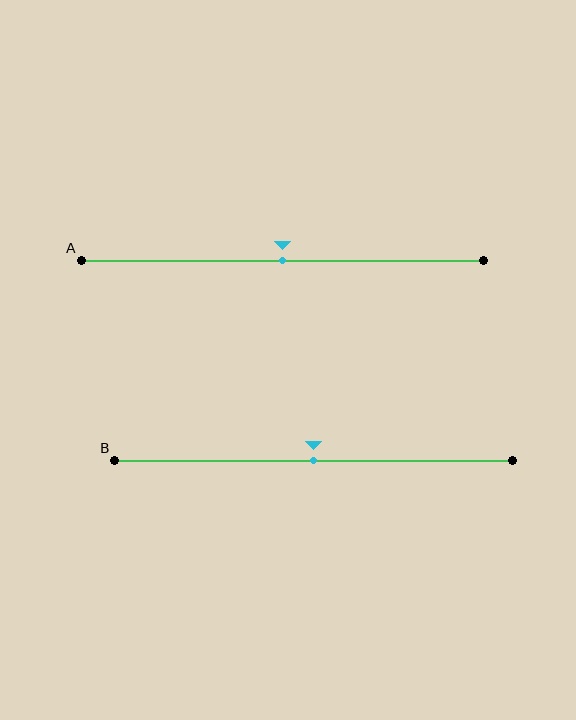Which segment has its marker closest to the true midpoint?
Segment A has its marker closest to the true midpoint.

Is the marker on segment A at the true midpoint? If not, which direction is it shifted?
Yes, the marker on segment A is at the true midpoint.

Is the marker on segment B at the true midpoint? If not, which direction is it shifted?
Yes, the marker on segment B is at the true midpoint.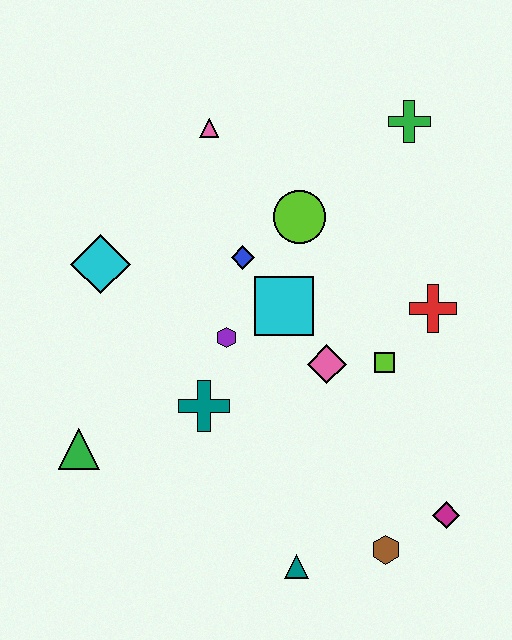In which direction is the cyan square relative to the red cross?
The cyan square is to the left of the red cross.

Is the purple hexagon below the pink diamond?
No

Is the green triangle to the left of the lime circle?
Yes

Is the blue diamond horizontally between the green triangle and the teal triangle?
Yes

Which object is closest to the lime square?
The pink diamond is closest to the lime square.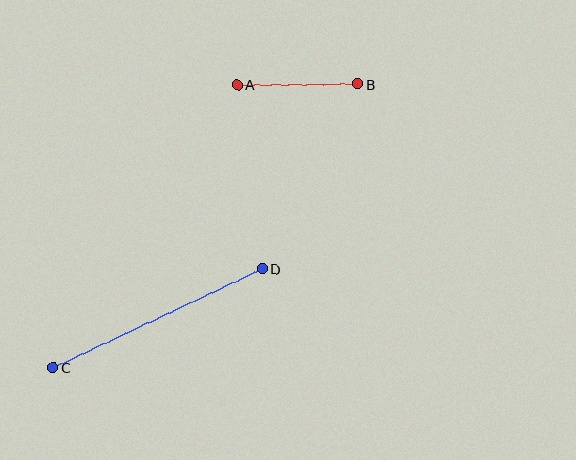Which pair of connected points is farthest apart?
Points C and D are farthest apart.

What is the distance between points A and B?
The distance is approximately 120 pixels.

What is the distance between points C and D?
The distance is approximately 232 pixels.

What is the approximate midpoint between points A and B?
The midpoint is at approximately (297, 84) pixels.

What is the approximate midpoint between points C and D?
The midpoint is at approximately (158, 318) pixels.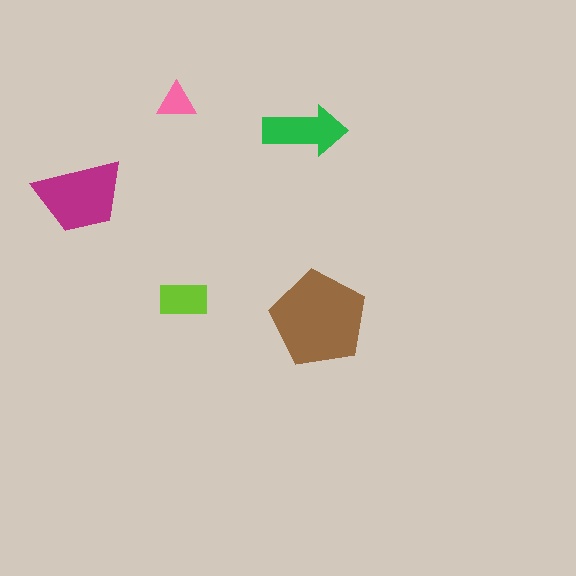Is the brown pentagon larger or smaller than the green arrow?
Larger.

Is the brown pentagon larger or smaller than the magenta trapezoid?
Larger.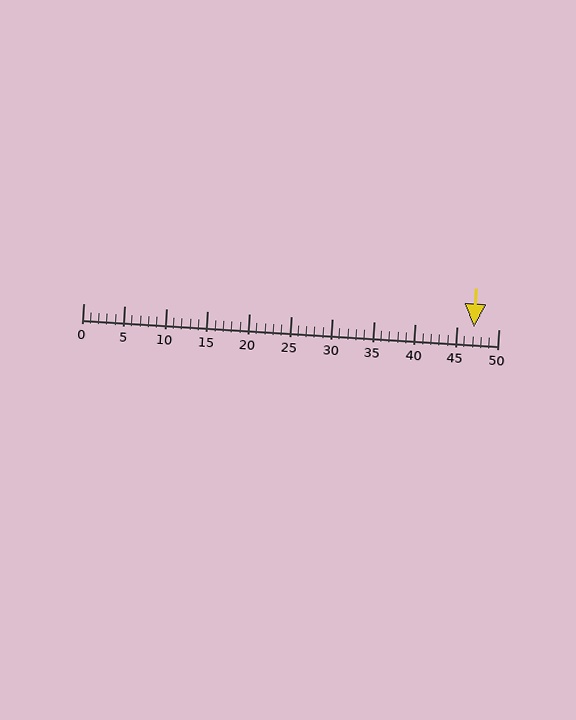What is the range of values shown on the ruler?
The ruler shows values from 0 to 50.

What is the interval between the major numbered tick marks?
The major tick marks are spaced 5 units apart.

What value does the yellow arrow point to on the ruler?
The yellow arrow points to approximately 47.